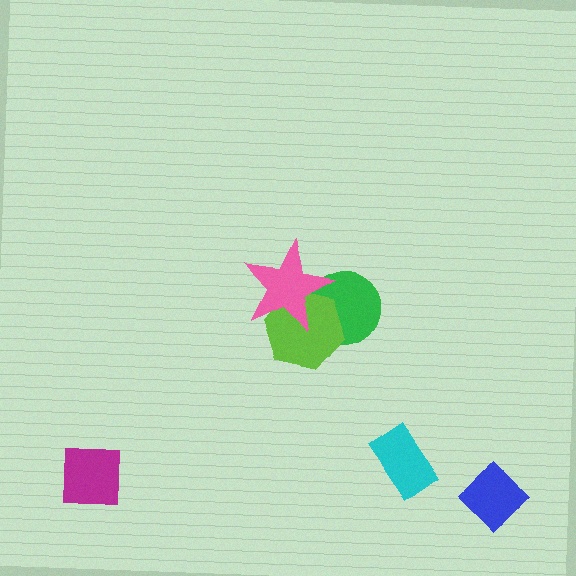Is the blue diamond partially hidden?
No, no other shape covers it.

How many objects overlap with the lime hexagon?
2 objects overlap with the lime hexagon.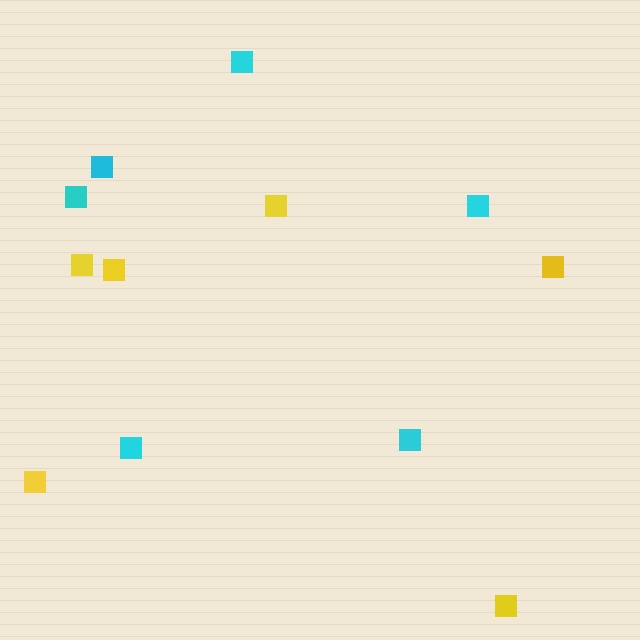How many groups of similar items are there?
There are 2 groups: one group of cyan squares (6) and one group of yellow squares (6).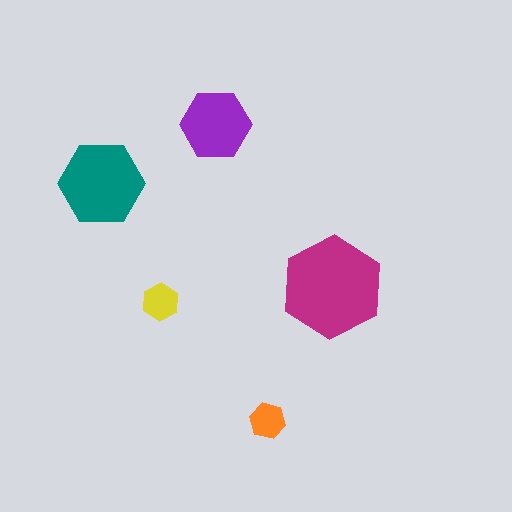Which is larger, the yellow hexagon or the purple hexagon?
The purple one.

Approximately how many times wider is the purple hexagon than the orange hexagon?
About 2 times wider.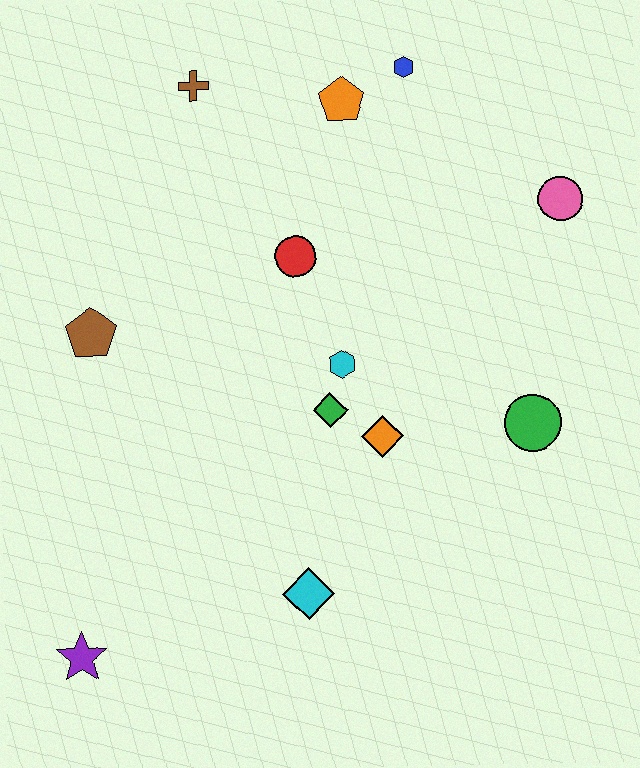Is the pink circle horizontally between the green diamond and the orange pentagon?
No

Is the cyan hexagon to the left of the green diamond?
No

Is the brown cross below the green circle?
No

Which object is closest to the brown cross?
The orange pentagon is closest to the brown cross.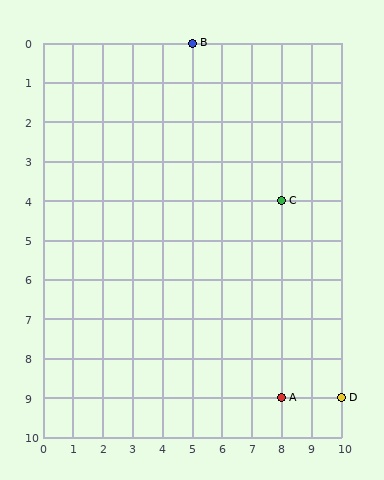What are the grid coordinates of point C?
Point C is at grid coordinates (8, 4).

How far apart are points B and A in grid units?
Points B and A are 3 columns and 9 rows apart (about 9.5 grid units diagonally).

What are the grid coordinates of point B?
Point B is at grid coordinates (5, 0).